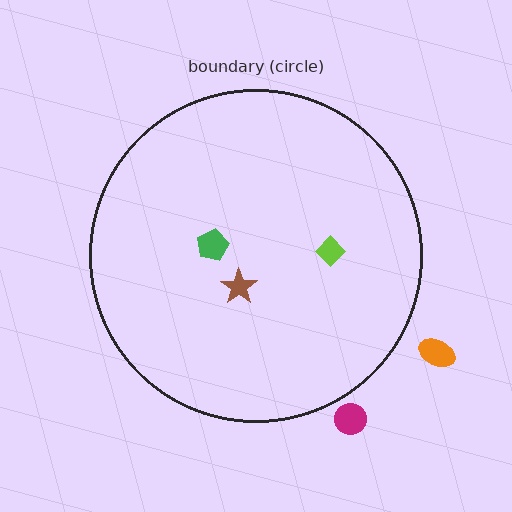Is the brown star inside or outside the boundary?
Inside.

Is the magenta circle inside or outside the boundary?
Outside.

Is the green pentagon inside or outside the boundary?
Inside.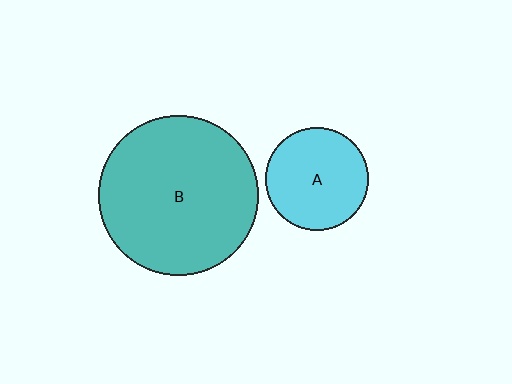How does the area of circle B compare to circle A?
Approximately 2.4 times.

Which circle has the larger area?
Circle B (teal).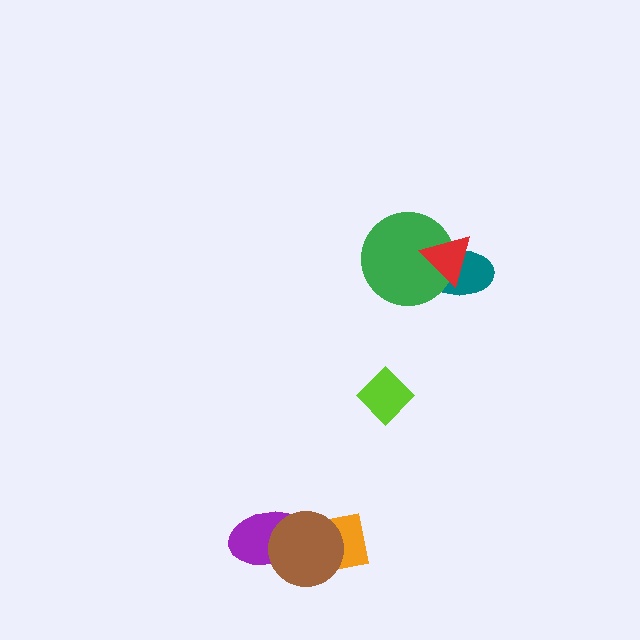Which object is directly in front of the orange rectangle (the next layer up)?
The purple ellipse is directly in front of the orange rectangle.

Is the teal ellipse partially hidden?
Yes, it is partially covered by another shape.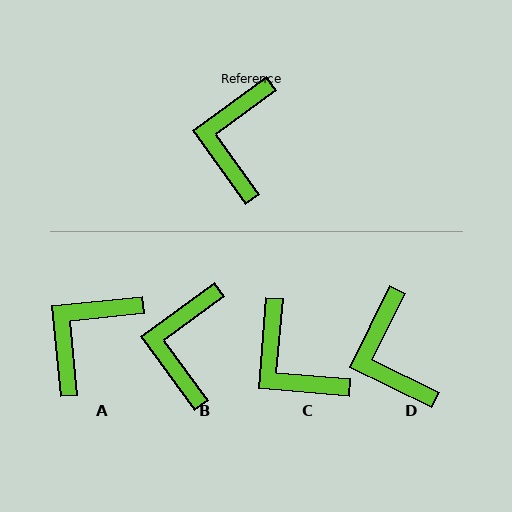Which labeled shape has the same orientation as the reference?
B.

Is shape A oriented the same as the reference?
No, it is off by about 30 degrees.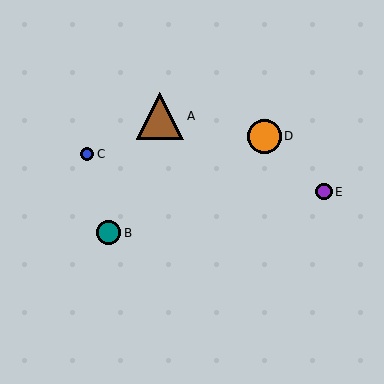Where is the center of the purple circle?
The center of the purple circle is at (324, 192).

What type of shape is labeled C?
Shape C is a blue circle.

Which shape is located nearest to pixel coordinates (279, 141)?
The orange circle (labeled D) at (264, 136) is nearest to that location.